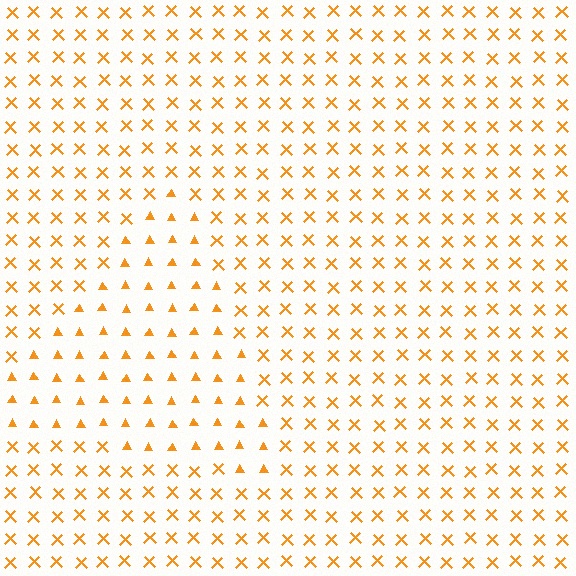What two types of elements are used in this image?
The image uses triangles inside the triangle region and X marks outside it.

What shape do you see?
I see a triangle.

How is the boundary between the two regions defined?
The boundary is defined by a change in element shape: triangles inside vs. X marks outside. All elements share the same color and spacing.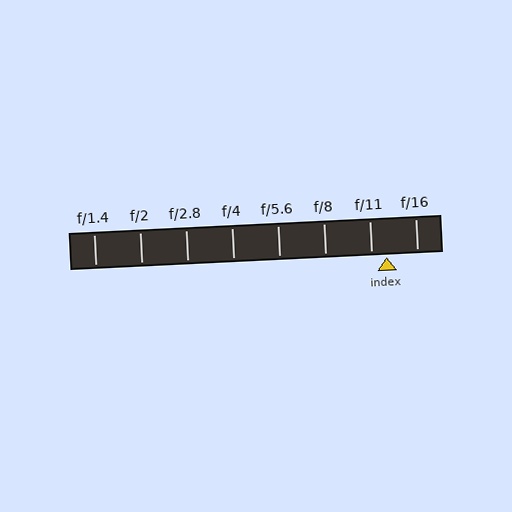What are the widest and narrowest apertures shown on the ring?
The widest aperture shown is f/1.4 and the narrowest is f/16.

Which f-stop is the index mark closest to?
The index mark is closest to f/11.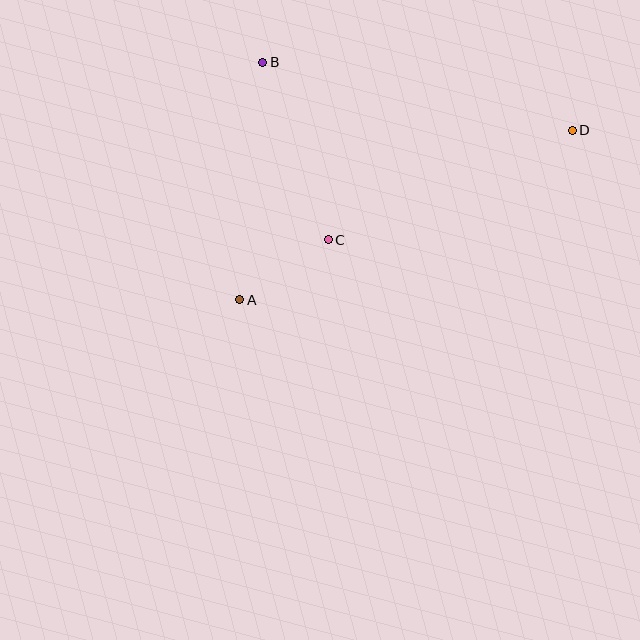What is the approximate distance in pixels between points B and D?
The distance between B and D is approximately 317 pixels.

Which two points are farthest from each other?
Points A and D are farthest from each other.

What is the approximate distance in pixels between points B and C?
The distance between B and C is approximately 189 pixels.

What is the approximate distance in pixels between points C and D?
The distance between C and D is approximately 267 pixels.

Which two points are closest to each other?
Points A and C are closest to each other.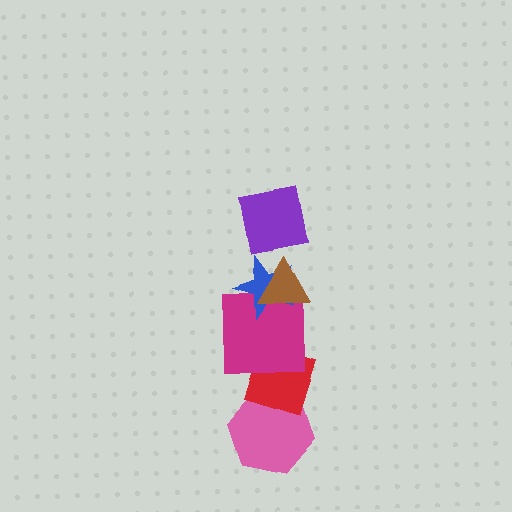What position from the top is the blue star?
The blue star is 3rd from the top.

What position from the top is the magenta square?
The magenta square is 4th from the top.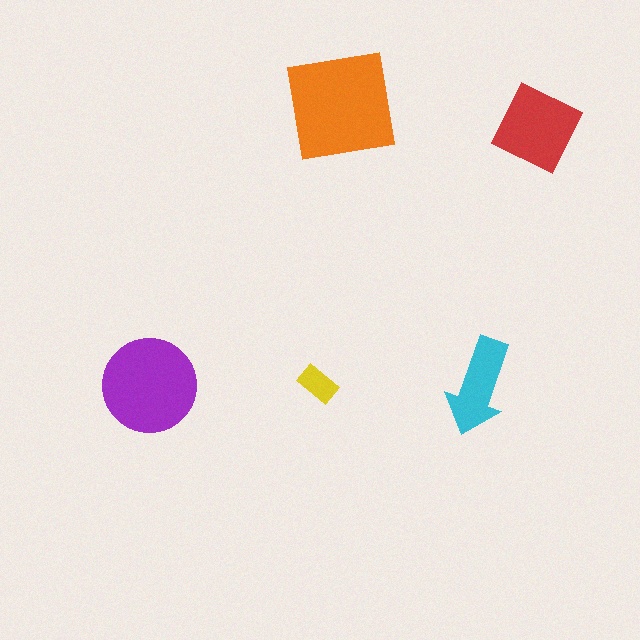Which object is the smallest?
The yellow rectangle.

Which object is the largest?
The orange square.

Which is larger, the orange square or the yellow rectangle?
The orange square.